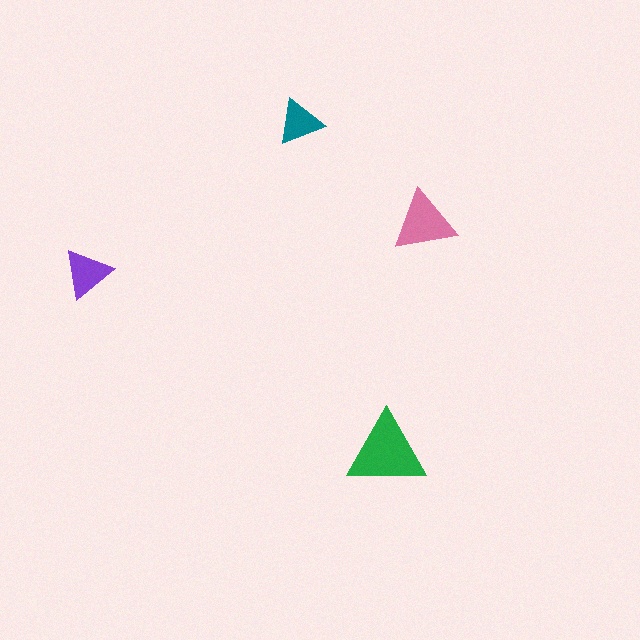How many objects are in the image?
There are 4 objects in the image.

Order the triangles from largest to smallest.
the green one, the pink one, the purple one, the teal one.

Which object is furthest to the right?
The pink triangle is rightmost.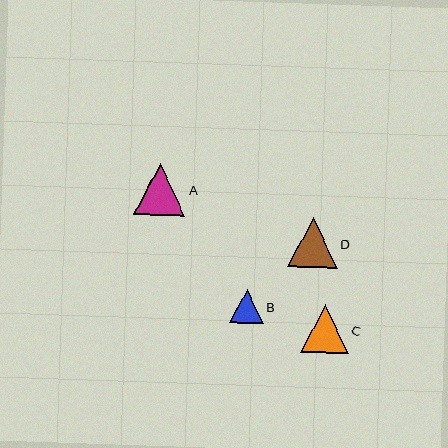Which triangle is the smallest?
Triangle B is the smallest with a size of approximately 34 pixels.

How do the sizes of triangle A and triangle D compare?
Triangle A and triangle D are approximately the same size.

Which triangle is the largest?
Triangle A is the largest with a size of approximately 51 pixels.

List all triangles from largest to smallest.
From largest to smallest: A, D, C, B.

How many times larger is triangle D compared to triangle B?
Triangle D is approximately 1.5 times the size of triangle B.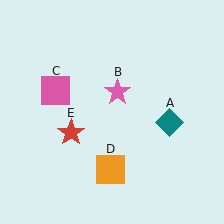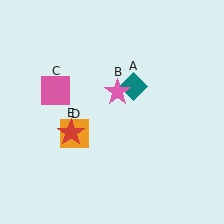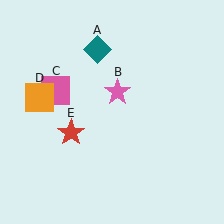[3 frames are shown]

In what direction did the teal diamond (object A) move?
The teal diamond (object A) moved up and to the left.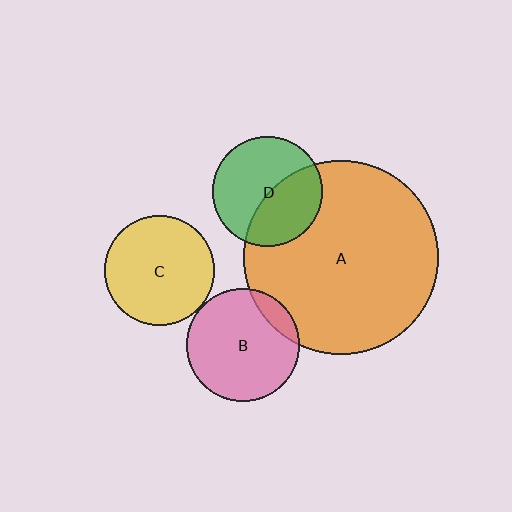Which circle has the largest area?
Circle A (orange).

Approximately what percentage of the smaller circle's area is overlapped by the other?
Approximately 40%.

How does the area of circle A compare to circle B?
Approximately 2.9 times.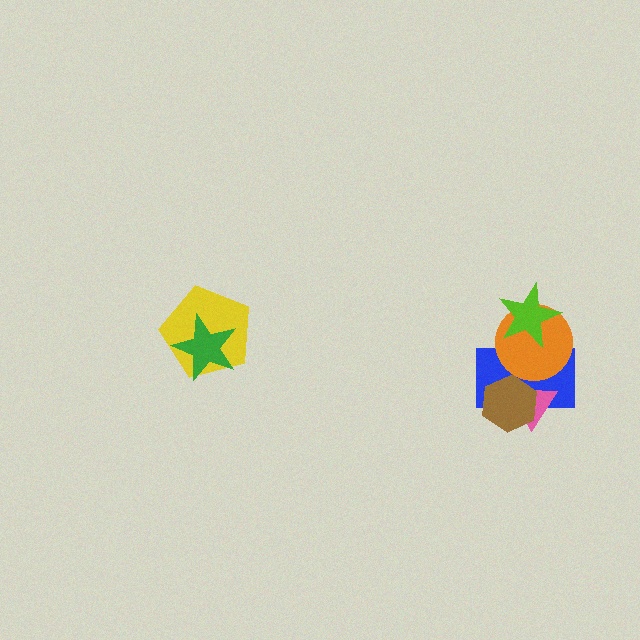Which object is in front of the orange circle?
The lime star is in front of the orange circle.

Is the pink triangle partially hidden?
Yes, it is partially covered by another shape.